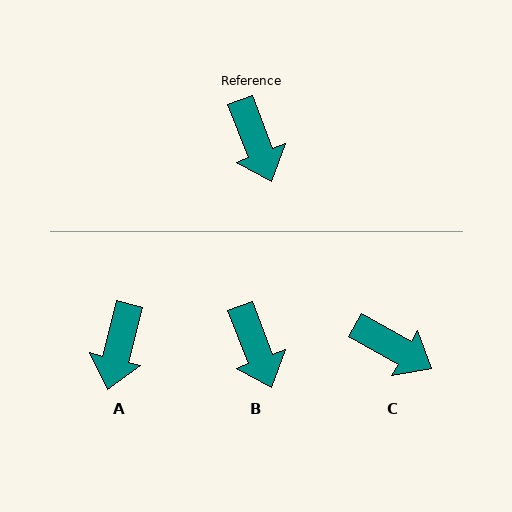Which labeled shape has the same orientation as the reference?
B.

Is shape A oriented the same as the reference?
No, it is off by about 35 degrees.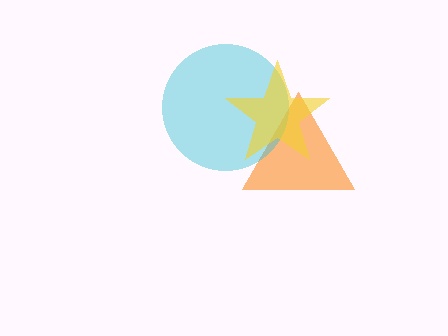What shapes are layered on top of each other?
The layered shapes are: an orange triangle, a cyan circle, a yellow star.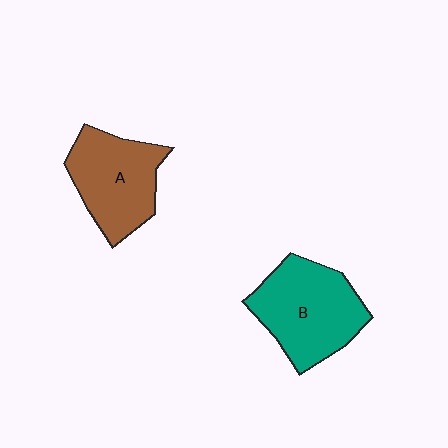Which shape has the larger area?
Shape B (teal).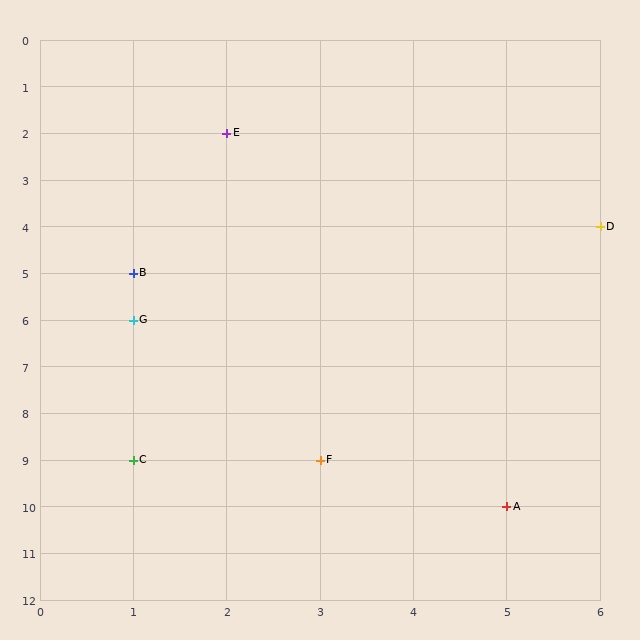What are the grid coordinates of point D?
Point D is at grid coordinates (6, 4).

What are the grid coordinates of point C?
Point C is at grid coordinates (1, 9).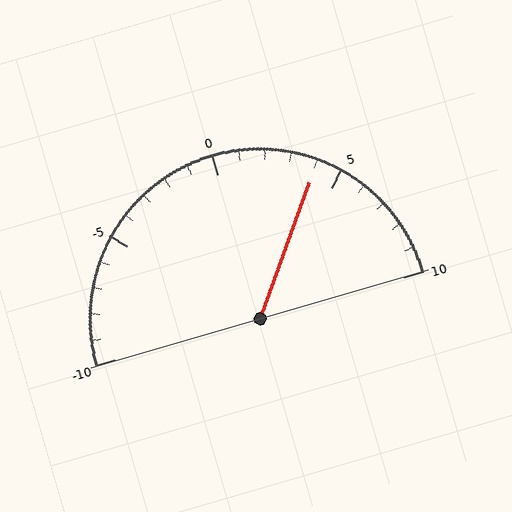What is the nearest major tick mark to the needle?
The nearest major tick mark is 5.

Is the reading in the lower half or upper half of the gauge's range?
The reading is in the upper half of the range (-10 to 10).